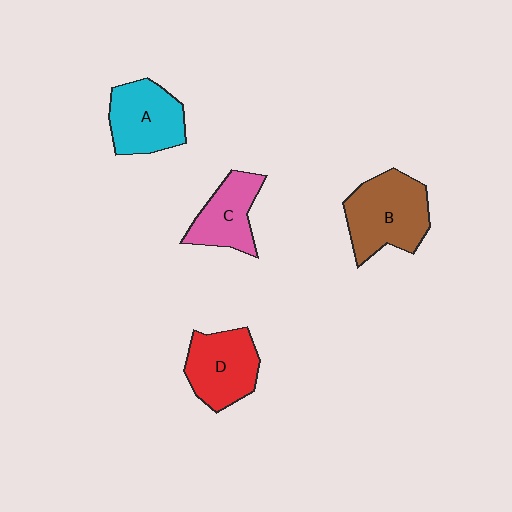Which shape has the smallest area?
Shape C (pink).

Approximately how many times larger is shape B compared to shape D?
Approximately 1.2 times.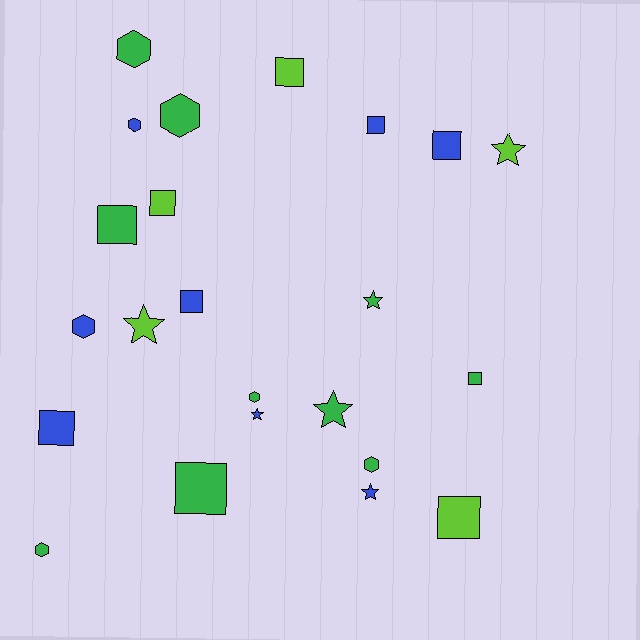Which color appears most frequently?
Green, with 10 objects.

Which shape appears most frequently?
Square, with 10 objects.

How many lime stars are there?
There are 2 lime stars.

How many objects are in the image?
There are 23 objects.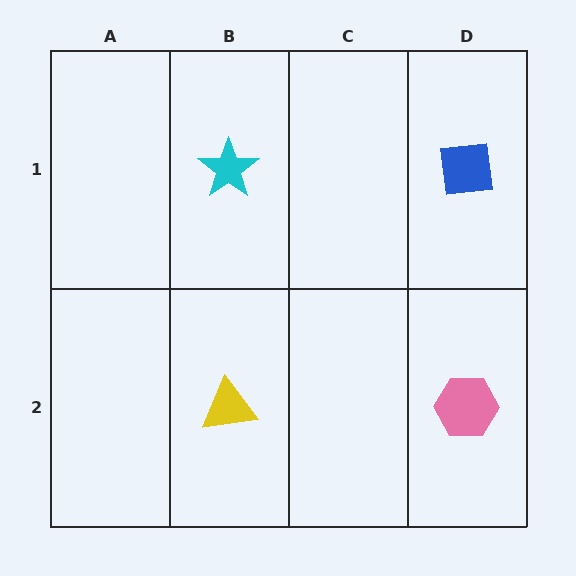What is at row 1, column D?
A blue square.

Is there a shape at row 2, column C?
No, that cell is empty.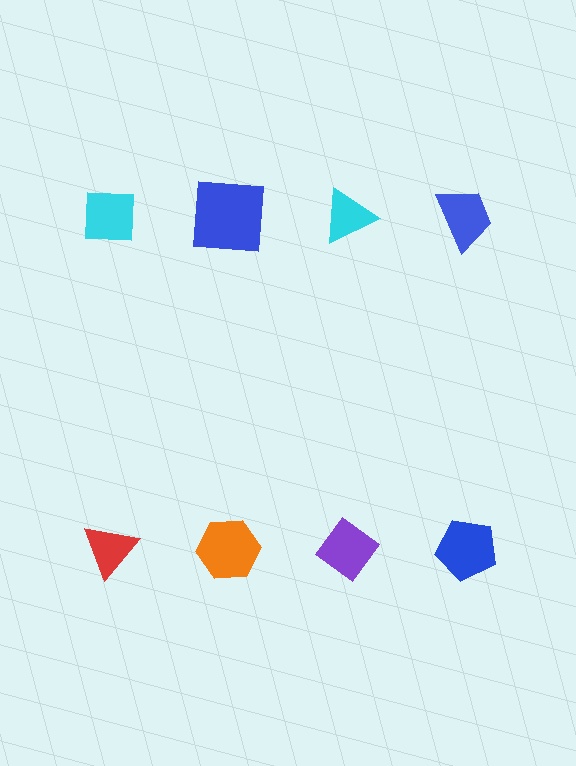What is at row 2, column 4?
A blue pentagon.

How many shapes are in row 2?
4 shapes.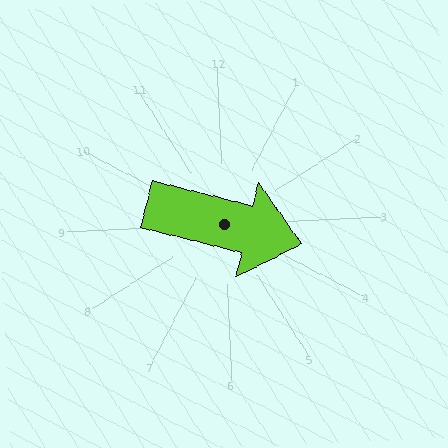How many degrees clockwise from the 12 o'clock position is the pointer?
Approximately 107 degrees.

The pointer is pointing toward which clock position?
Roughly 4 o'clock.